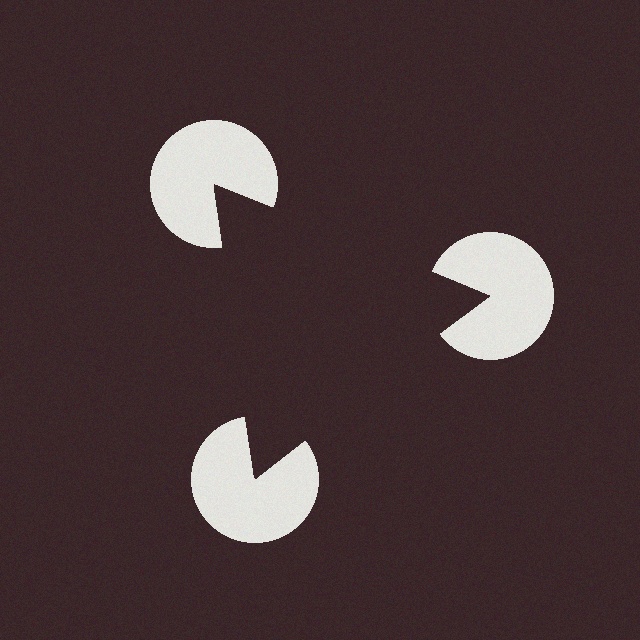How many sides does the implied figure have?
3 sides.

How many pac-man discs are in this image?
There are 3 — one at each vertex of the illusory triangle.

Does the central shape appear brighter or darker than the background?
It typically appears slightly darker than the background, even though no actual brightness change is drawn.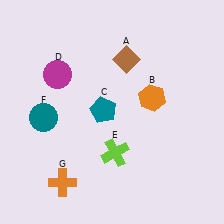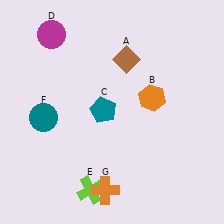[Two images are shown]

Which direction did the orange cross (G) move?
The orange cross (G) moved right.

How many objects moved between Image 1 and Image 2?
3 objects moved between the two images.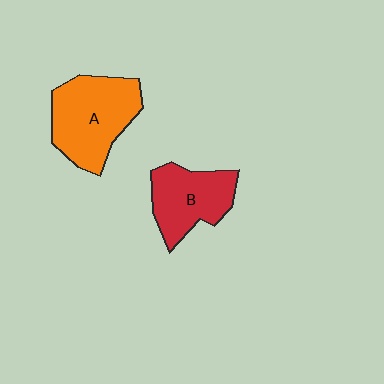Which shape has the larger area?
Shape A (orange).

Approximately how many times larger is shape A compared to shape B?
Approximately 1.3 times.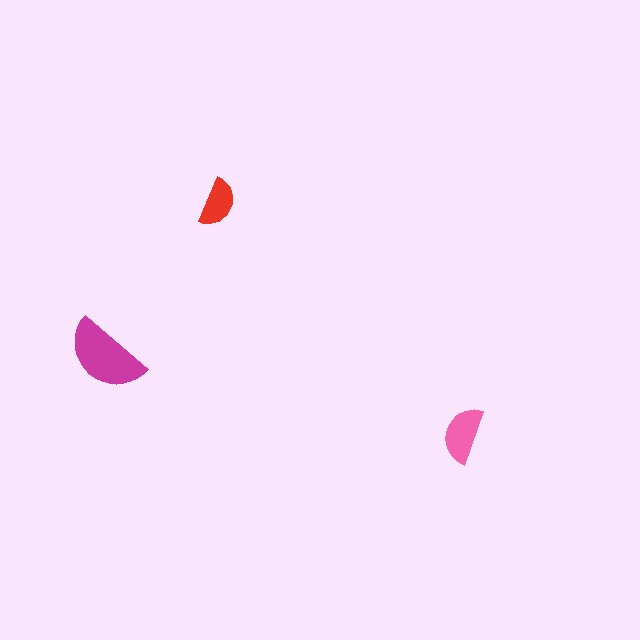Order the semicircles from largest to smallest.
the magenta one, the pink one, the red one.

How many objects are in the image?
There are 3 objects in the image.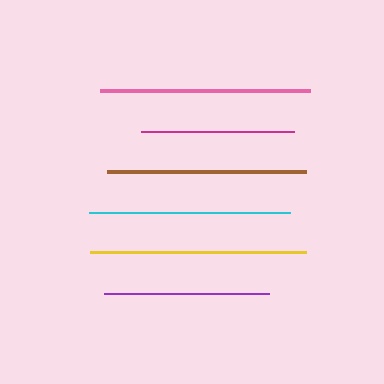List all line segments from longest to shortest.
From longest to shortest: yellow, pink, cyan, brown, purple, magenta.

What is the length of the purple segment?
The purple segment is approximately 165 pixels long.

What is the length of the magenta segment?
The magenta segment is approximately 153 pixels long.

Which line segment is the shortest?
The magenta line is the shortest at approximately 153 pixels.